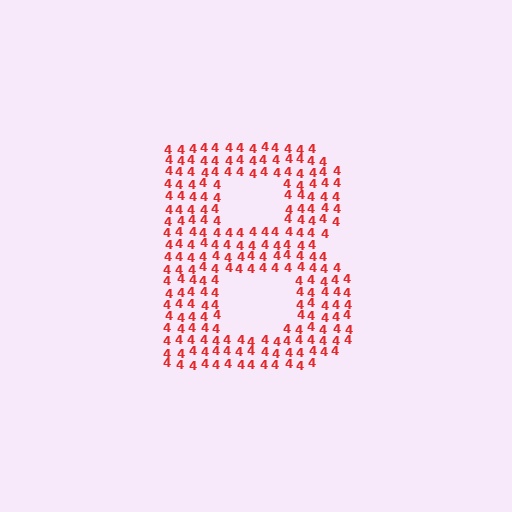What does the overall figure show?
The overall figure shows the letter B.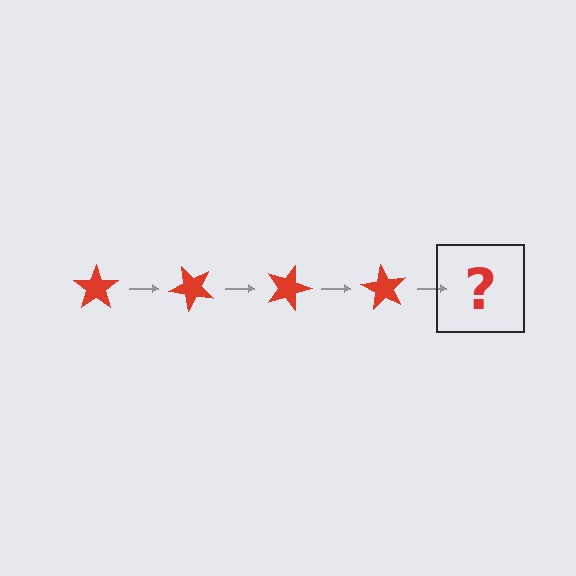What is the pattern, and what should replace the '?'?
The pattern is that the star rotates 45 degrees each step. The '?' should be a red star rotated 180 degrees.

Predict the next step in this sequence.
The next step is a red star rotated 180 degrees.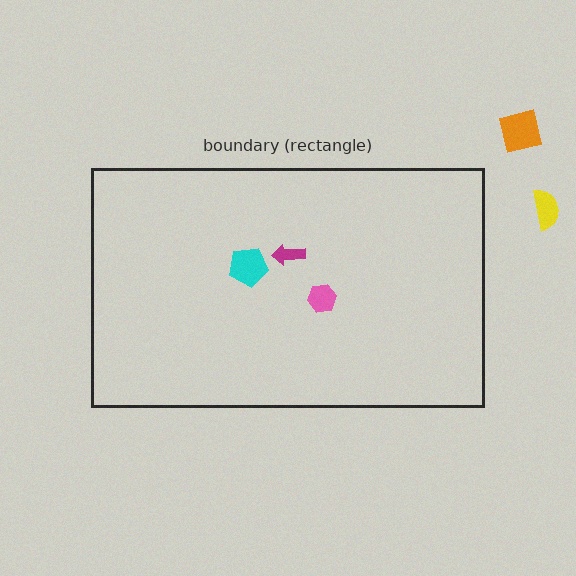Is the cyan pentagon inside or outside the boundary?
Inside.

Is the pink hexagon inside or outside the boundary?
Inside.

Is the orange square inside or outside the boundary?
Outside.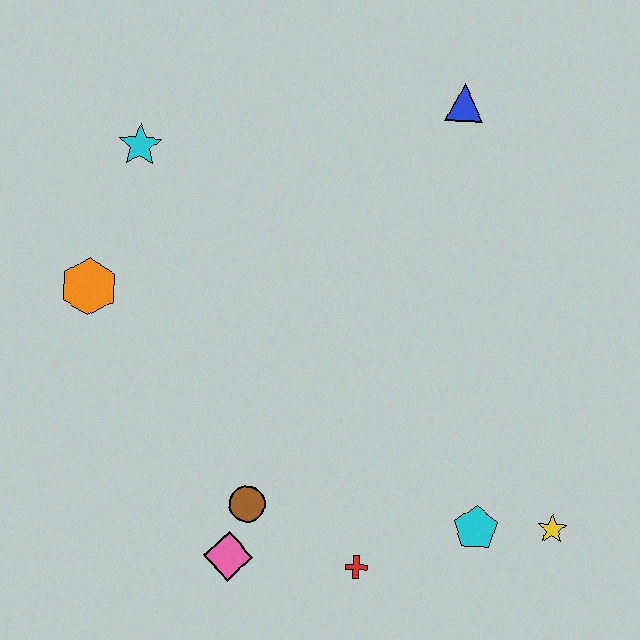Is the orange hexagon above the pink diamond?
Yes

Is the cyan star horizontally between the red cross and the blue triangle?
No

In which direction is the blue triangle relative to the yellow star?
The blue triangle is above the yellow star.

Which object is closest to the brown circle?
The pink diamond is closest to the brown circle.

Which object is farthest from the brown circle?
The blue triangle is farthest from the brown circle.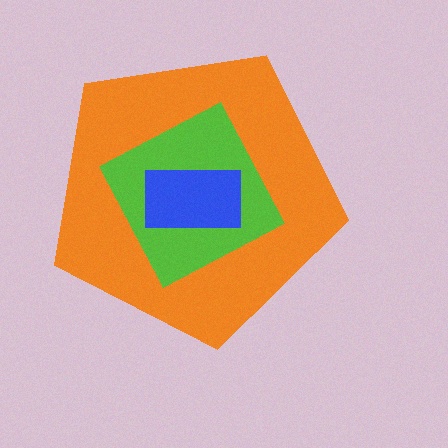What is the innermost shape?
The blue rectangle.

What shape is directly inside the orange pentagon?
The lime square.